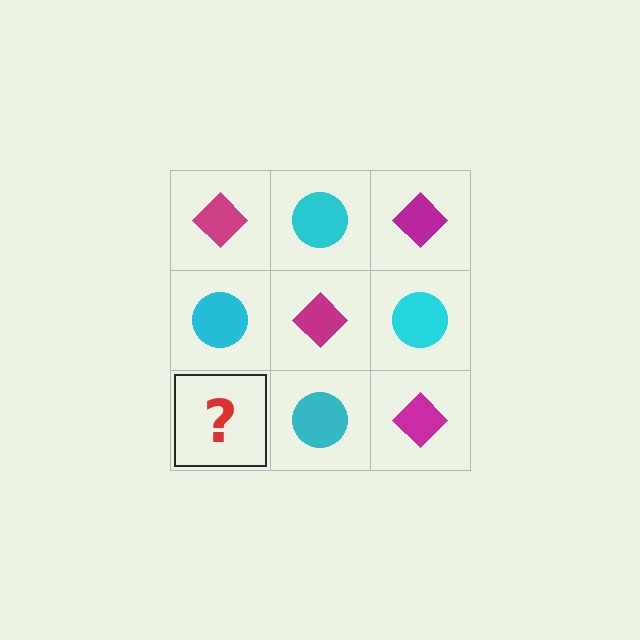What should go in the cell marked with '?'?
The missing cell should contain a magenta diamond.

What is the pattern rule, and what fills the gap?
The rule is that it alternates magenta diamond and cyan circle in a checkerboard pattern. The gap should be filled with a magenta diamond.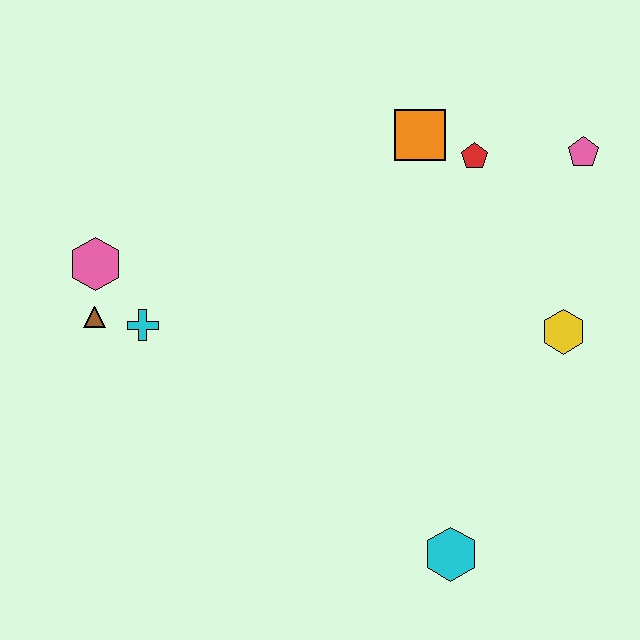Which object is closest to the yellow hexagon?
The pink pentagon is closest to the yellow hexagon.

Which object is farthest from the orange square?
The cyan hexagon is farthest from the orange square.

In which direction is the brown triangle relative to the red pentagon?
The brown triangle is to the left of the red pentagon.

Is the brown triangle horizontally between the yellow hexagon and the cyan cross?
No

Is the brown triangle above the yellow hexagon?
Yes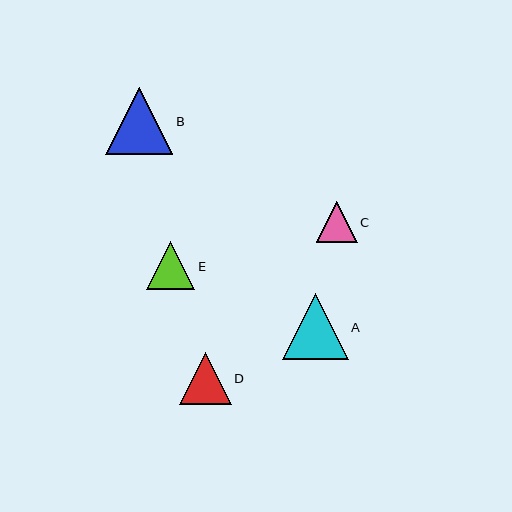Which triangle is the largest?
Triangle B is the largest with a size of approximately 68 pixels.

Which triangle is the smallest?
Triangle C is the smallest with a size of approximately 41 pixels.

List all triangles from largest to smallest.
From largest to smallest: B, A, D, E, C.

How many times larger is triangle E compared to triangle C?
Triangle E is approximately 1.2 times the size of triangle C.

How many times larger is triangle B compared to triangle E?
Triangle B is approximately 1.4 times the size of triangle E.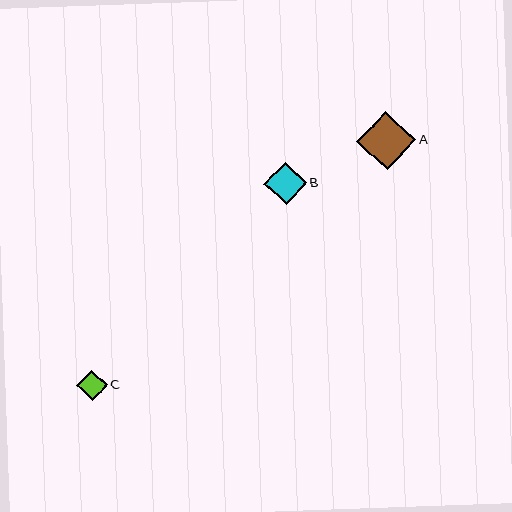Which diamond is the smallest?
Diamond C is the smallest with a size of approximately 30 pixels.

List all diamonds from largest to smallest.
From largest to smallest: A, B, C.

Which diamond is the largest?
Diamond A is the largest with a size of approximately 59 pixels.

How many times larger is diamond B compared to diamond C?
Diamond B is approximately 1.4 times the size of diamond C.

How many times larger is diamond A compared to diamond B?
Diamond A is approximately 1.4 times the size of diamond B.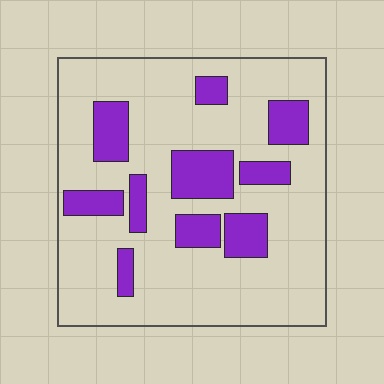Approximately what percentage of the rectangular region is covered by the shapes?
Approximately 20%.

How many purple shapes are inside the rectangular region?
10.